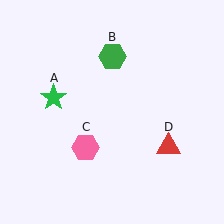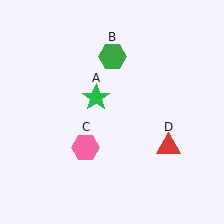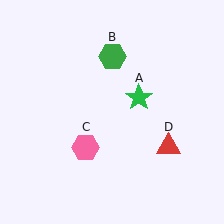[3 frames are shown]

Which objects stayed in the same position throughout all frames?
Green hexagon (object B) and pink hexagon (object C) and red triangle (object D) remained stationary.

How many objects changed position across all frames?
1 object changed position: green star (object A).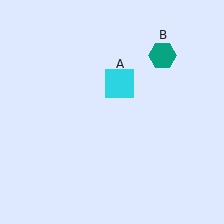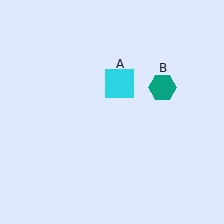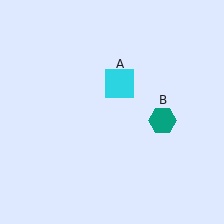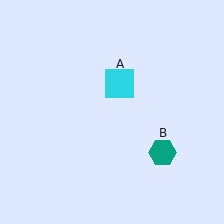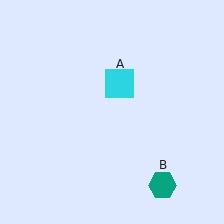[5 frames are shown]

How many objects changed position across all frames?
1 object changed position: teal hexagon (object B).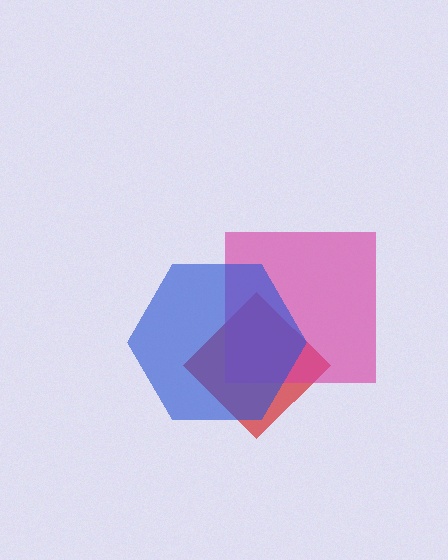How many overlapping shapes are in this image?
There are 3 overlapping shapes in the image.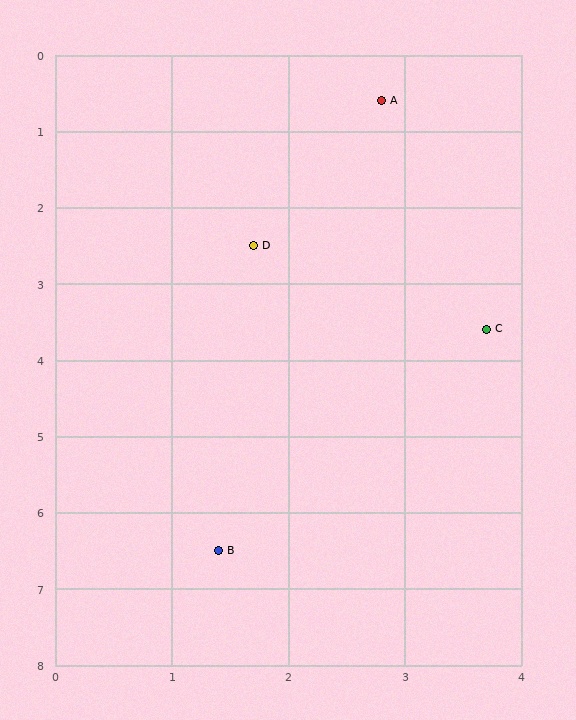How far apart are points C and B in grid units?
Points C and B are about 3.7 grid units apart.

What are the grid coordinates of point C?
Point C is at approximately (3.7, 3.6).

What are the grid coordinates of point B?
Point B is at approximately (1.4, 6.5).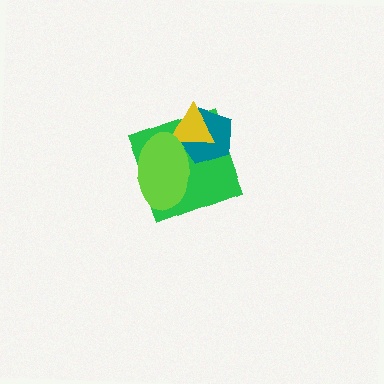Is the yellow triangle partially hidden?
Yes, it is partially covered by another shape.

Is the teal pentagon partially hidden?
Yes, it is partially covered by another shape.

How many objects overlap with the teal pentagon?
3 objects overlap with the teal pentagon.